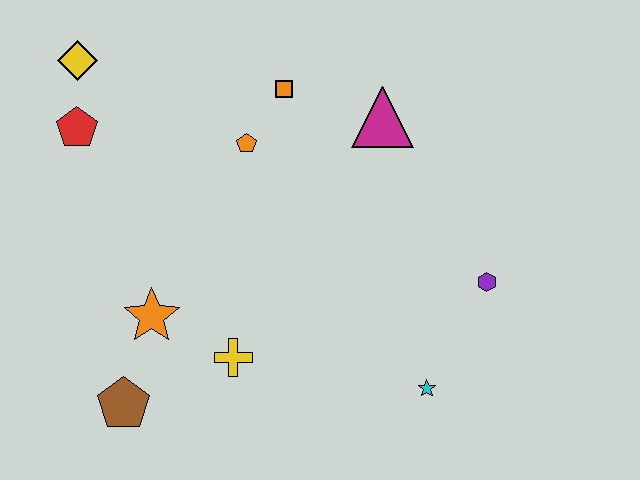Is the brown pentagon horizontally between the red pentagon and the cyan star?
Yes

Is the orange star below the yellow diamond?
Yes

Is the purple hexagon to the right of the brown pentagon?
Yes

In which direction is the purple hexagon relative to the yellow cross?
The purple hexagon is to the right of the yellow cross.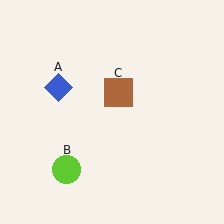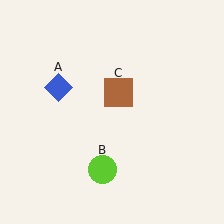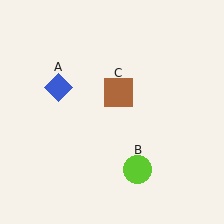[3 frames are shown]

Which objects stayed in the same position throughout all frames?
Blue diamond (object A) and brown square (object C) remained stationary.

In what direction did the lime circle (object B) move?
The lime circle (object B) moved right.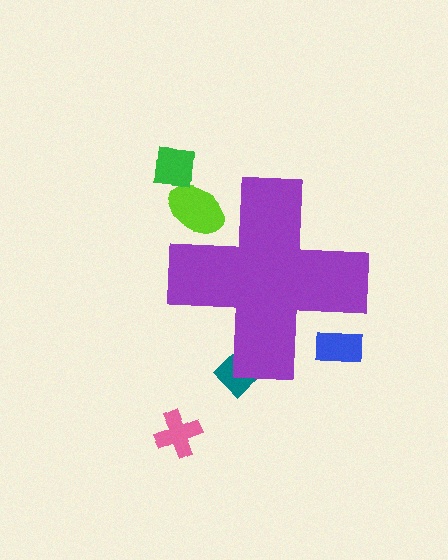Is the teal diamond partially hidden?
Yes, the teal diamond is partially hidden behind the purple cross.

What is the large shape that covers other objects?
A purple cross.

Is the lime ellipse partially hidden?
Yes, the lime ellipse is partially hidden behind the purple cross.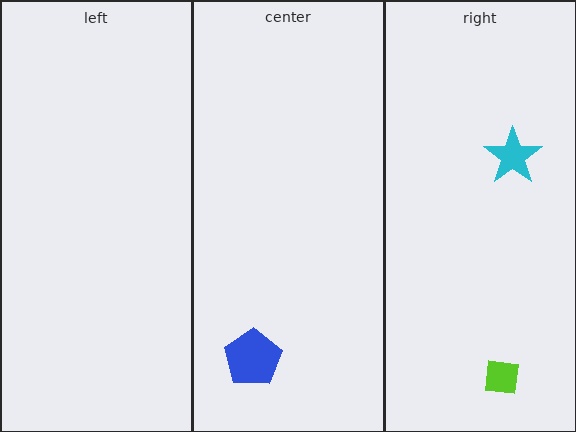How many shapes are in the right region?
2.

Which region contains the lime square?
The right region.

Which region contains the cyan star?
The right region.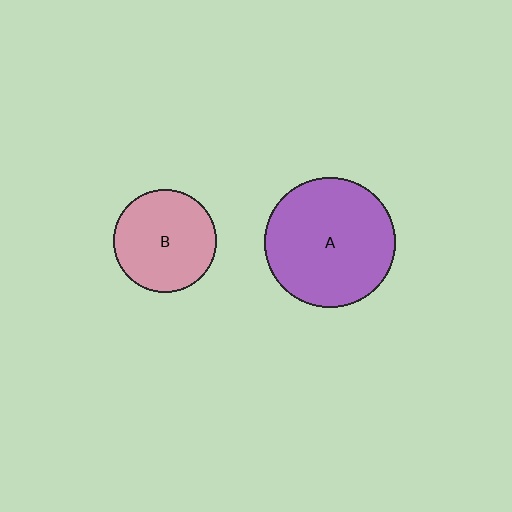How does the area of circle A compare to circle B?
Approximately 1.6 times.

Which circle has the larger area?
Circle A (purple).